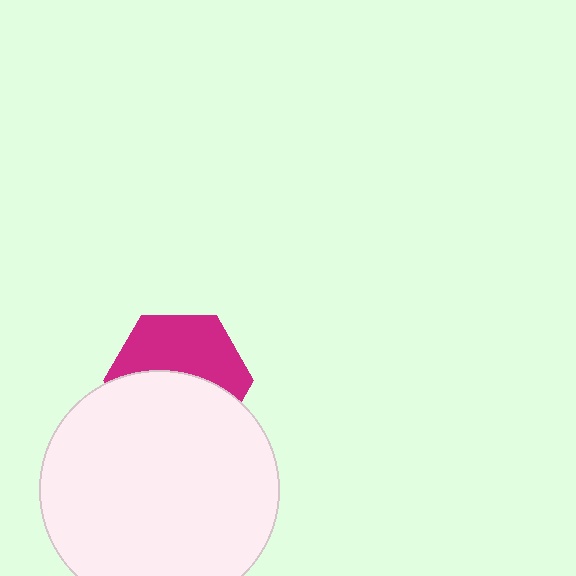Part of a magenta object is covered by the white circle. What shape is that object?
It is a hexagon.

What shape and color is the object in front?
The object in front is a white circle.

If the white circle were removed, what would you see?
You would see the complete magenta hexagon.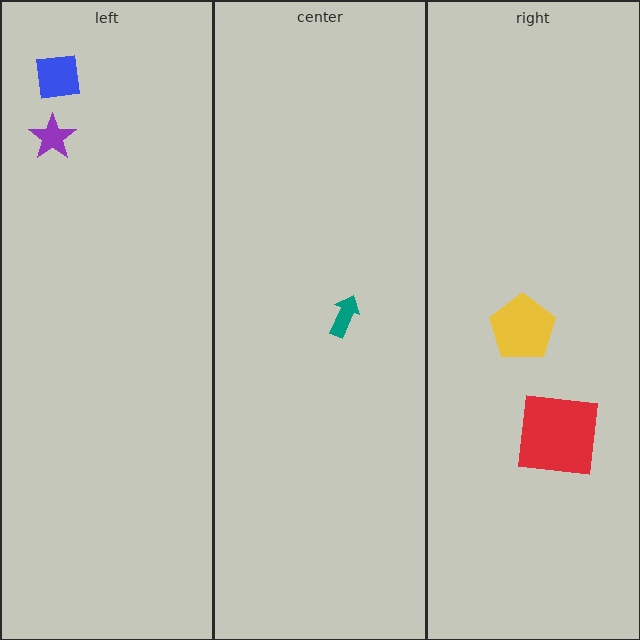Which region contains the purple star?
The left region.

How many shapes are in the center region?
1.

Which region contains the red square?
The right region.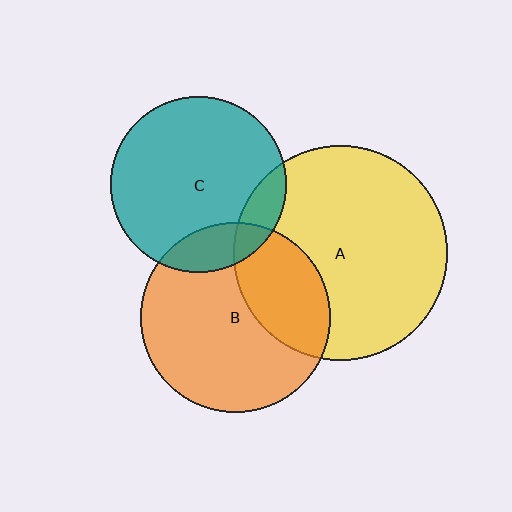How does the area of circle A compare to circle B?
Approximately 1.3 times.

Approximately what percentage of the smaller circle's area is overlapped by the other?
Approximately 10%.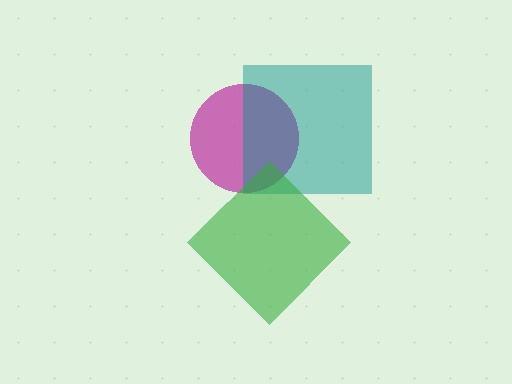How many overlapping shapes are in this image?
There are 3 overlapping shapes in the image.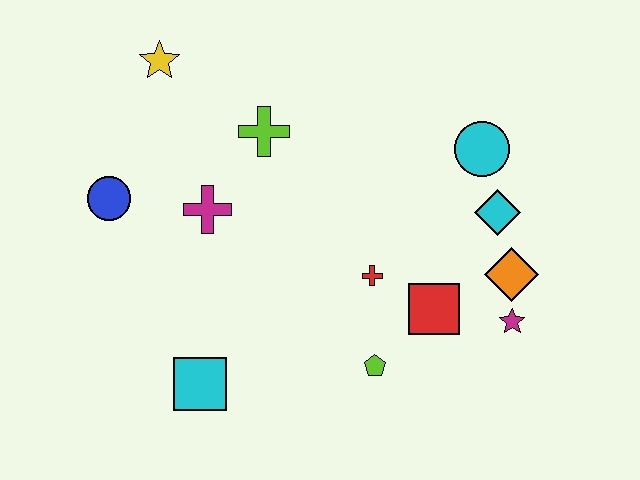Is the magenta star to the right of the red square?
Yes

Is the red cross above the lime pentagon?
Yes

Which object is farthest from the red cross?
The yellow star is farthest from the red cross.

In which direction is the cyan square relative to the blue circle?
The cyan square is below the blue circle.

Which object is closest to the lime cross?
The magenta cross is closest to the lime cross.